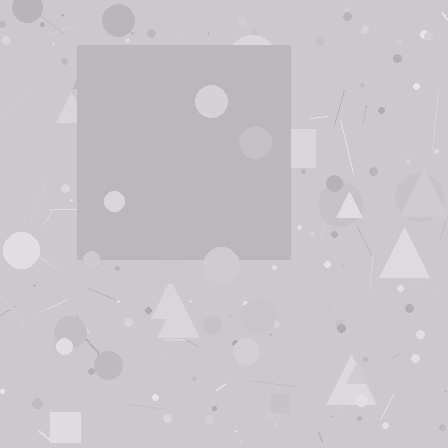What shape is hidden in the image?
A square is hidden in the image.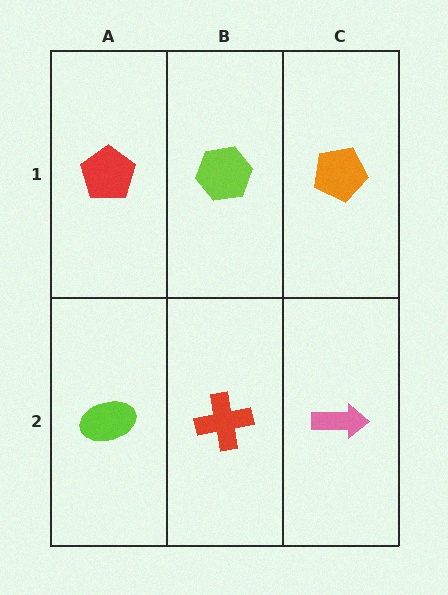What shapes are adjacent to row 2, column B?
A lime hexagon (row 1, column B), a lime ellipse (row 2, column A), a pink arrow (row 2, column C).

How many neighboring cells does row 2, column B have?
3.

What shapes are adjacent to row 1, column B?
A red cross (row 2, column B), a red pentagon (row 1, column A), an orange pentagon (row 1, column C).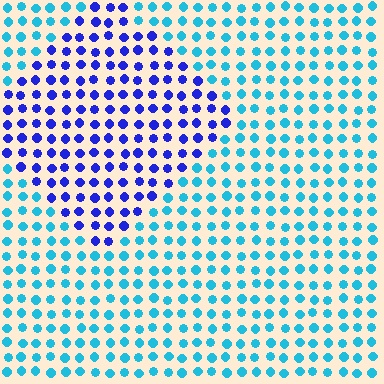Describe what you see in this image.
The image is filled with small cyan elements in a uniform arrangement. A diamond-shaped region is visible where the elements are tinted to a slightly different hue, forming a subtle color boundary.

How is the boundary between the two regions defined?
The boundary is defined purely by a slight shift in hue (about 49 degrees). Spacing, size, and orientation are identical on both sides.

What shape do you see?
I see a diamond.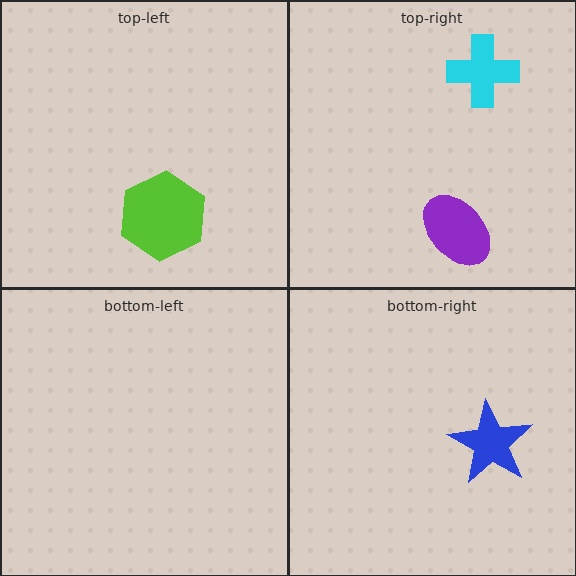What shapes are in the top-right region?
The cyan cross, the purple ellipse.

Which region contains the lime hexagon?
The top-left region.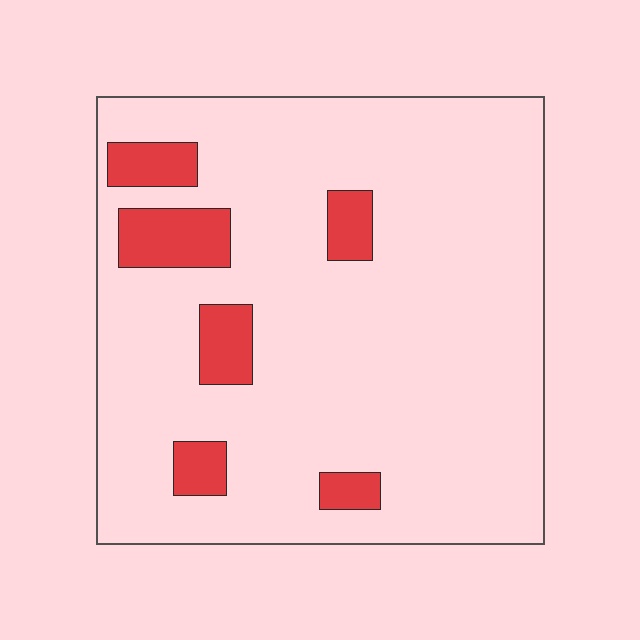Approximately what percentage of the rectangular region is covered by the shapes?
Approximately 10%.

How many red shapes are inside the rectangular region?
6.